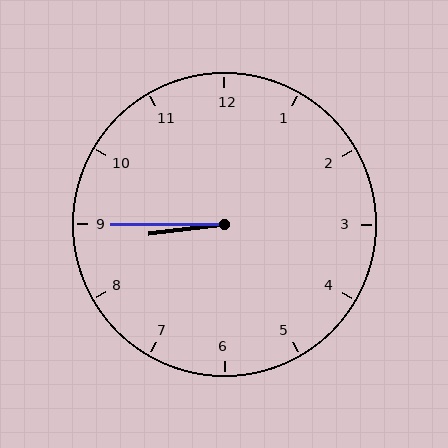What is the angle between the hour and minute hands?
Approximately 8 degrees.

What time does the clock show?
8:45.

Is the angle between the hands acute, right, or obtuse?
It is acute.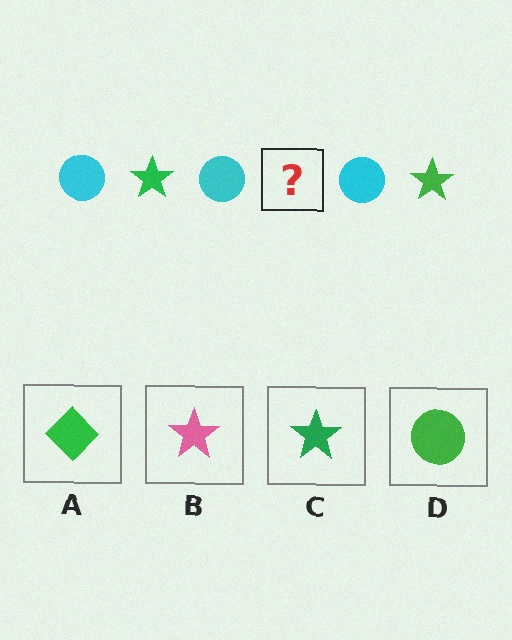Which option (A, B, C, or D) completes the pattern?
C.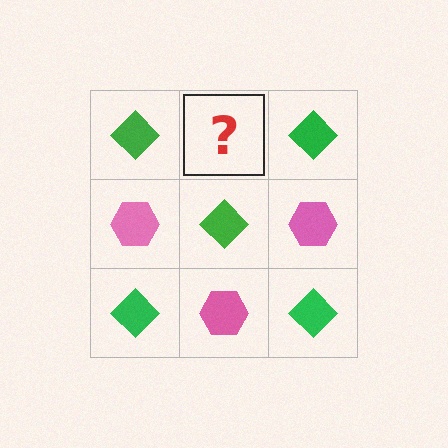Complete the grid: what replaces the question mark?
The question mark should be replaced with a pink hexagon.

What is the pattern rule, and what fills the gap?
The rule is that it alternates green diamond and pink hexagon in a checkerboard pattern. The gap should be filled with a pink hexagon.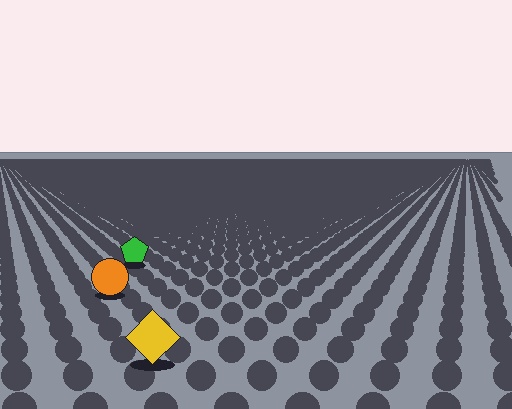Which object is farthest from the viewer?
The green pentagon is farthest from the viewer. It appears smaller and the ground texture around it is denser.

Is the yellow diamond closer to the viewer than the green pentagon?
Yes. The yellow diamond is closer — you can tell from the texture gradient: the ground texture is coarser near it.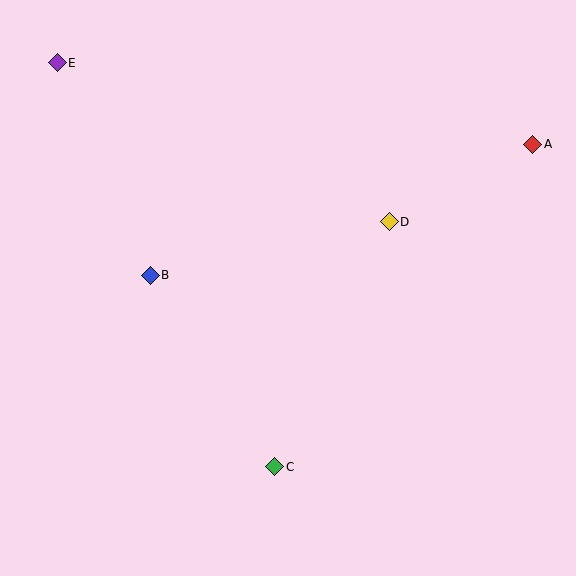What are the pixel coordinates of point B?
Point B is at (150, 275).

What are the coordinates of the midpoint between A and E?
The midpoint between A and E is at (295, 103).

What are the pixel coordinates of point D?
Point D is at (389, 222).